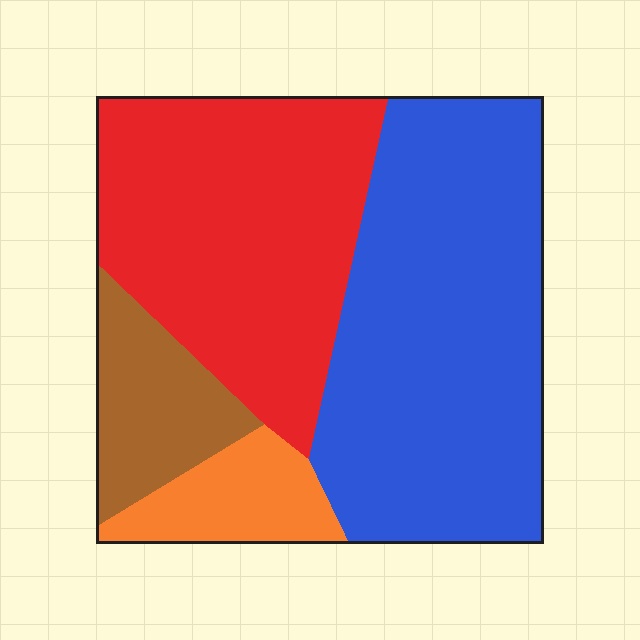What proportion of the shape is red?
Red covers 36% of the shape.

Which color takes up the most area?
Blue, at roughly 45%.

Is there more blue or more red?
Blue.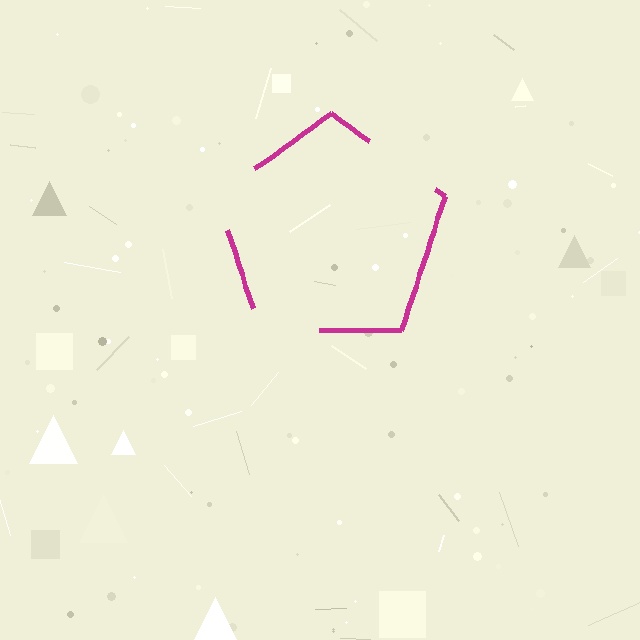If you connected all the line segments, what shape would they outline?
They would outline a pentagon.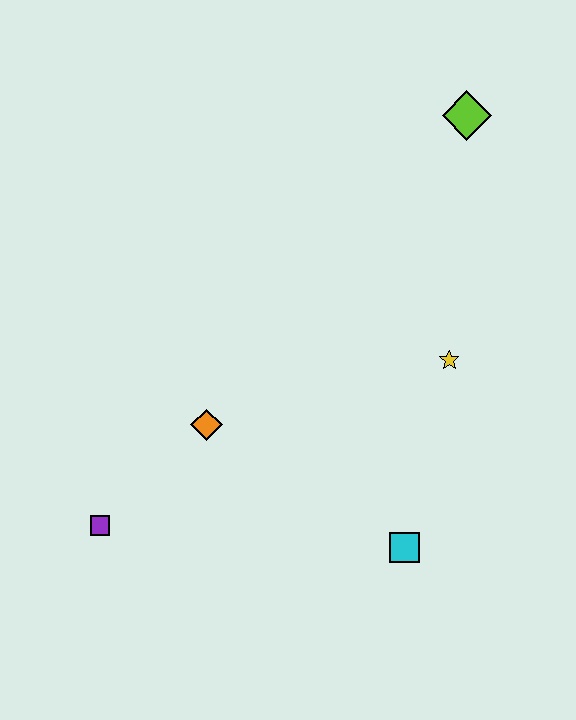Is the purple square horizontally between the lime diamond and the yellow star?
No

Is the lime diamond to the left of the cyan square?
No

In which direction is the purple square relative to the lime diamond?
The purple square is below the lime diamond.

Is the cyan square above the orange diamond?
No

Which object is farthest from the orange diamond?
The lime diamond is farthest from the orange diamond.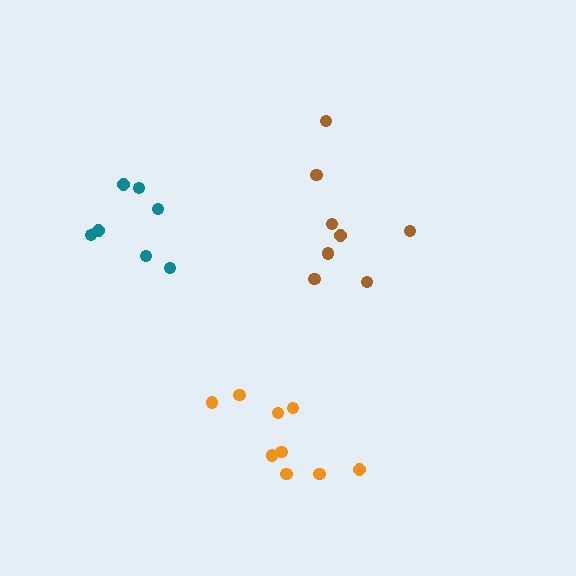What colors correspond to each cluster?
The clusters are colored: brown, orange, teal.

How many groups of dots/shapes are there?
There are 3 groups.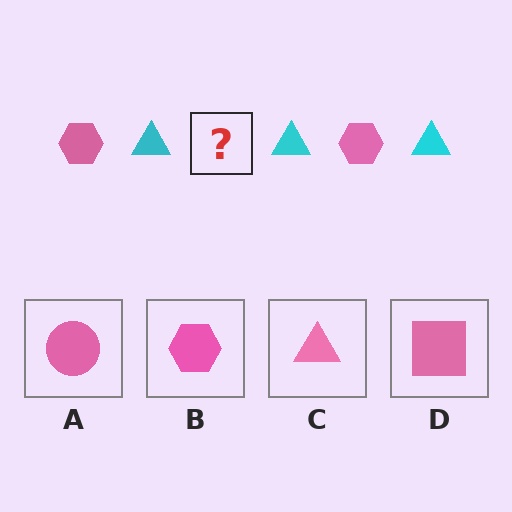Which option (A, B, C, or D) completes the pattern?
B.